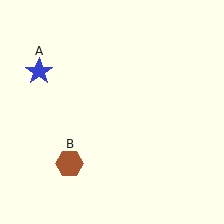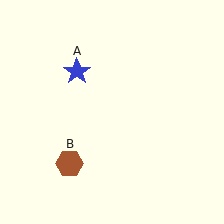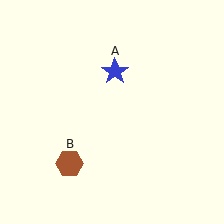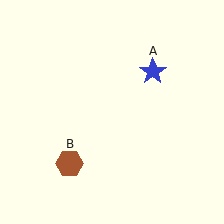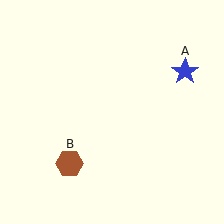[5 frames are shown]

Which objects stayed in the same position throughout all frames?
Brown hexagon (object B) remained stationary.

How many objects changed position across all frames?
1 object changed position: blue star (object A).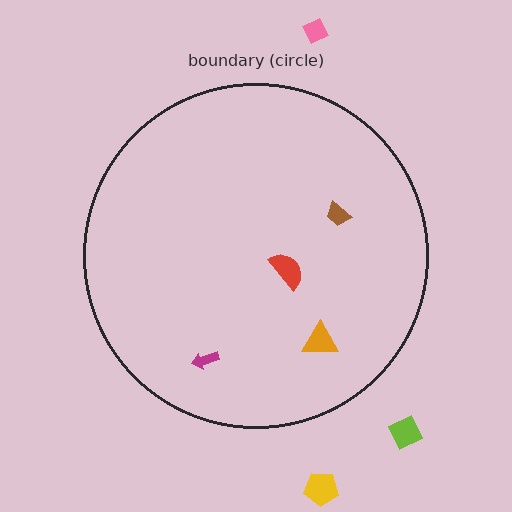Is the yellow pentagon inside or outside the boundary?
Outside.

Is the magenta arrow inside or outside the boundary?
Inside.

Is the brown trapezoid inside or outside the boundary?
Inside.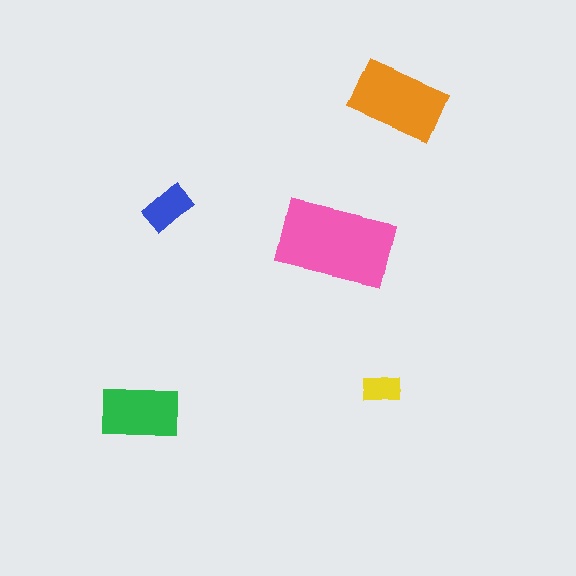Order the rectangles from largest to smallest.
the pink one, the orange one, the green one, the blue one, the yellow one.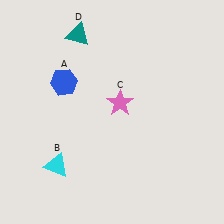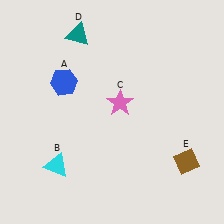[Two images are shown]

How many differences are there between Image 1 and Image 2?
There is 1 difference between the two images.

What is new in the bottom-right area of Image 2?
A brown diamond (E) was added in the bottom-right area of Image 2.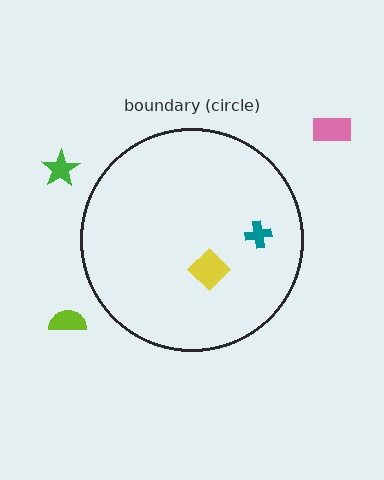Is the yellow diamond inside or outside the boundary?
Inside.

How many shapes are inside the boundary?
2 inside, 3 outside.